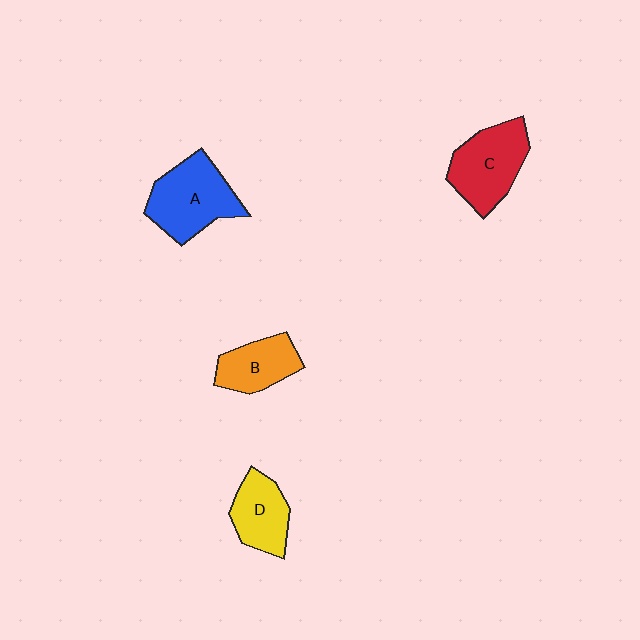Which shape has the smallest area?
Shape B (orange).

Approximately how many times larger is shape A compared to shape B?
Approximately 1.5 times.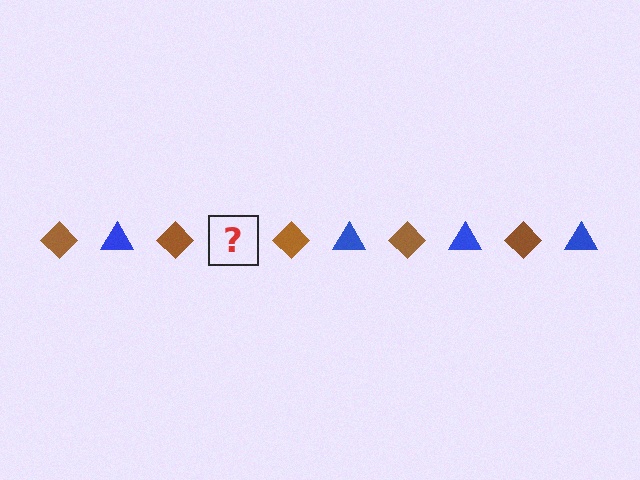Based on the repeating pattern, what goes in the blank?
The blank should be a blue triangle.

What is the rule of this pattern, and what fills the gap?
The rule is that the pattern alternates between brown diamond and blue triangle. The gap should be filled with a blue triangle.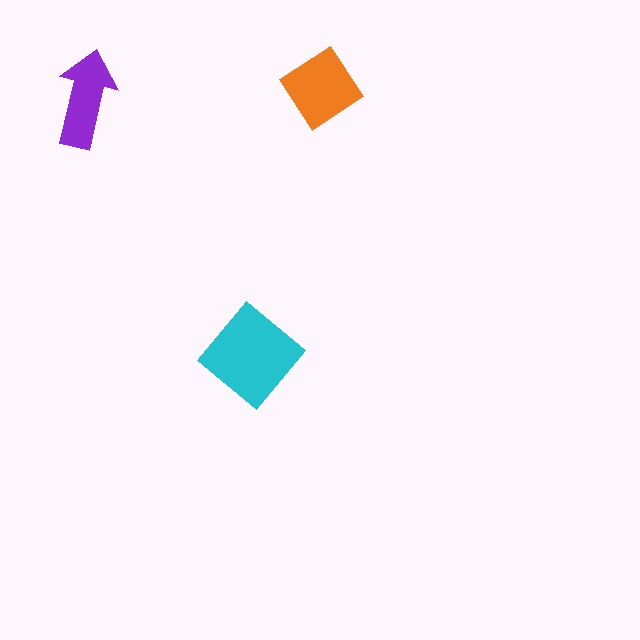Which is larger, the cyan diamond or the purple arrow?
The cyan diamond.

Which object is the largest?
The cyan diamond.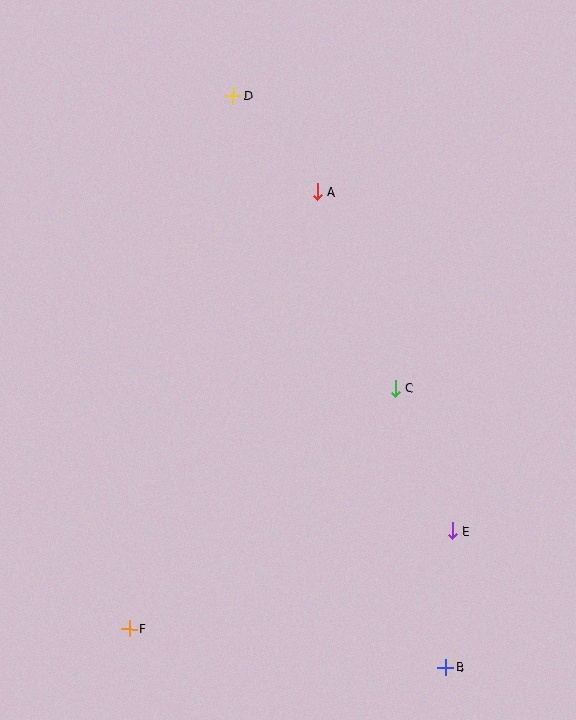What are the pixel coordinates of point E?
Point E is at (452, 531).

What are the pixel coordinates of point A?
Point A is at (317, 192).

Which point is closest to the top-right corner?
Point A is closest to the top-right corner.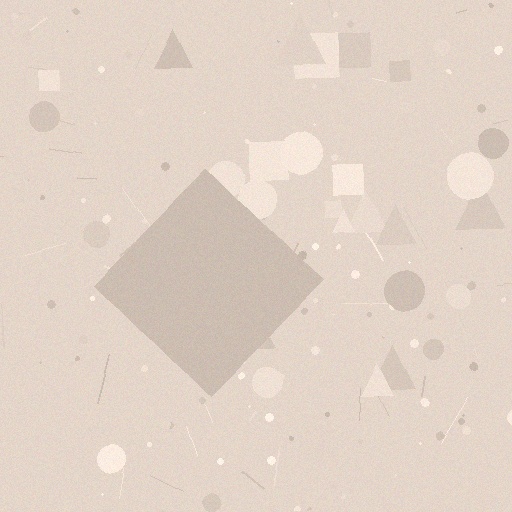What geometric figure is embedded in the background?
A diamond is embedded in the background.